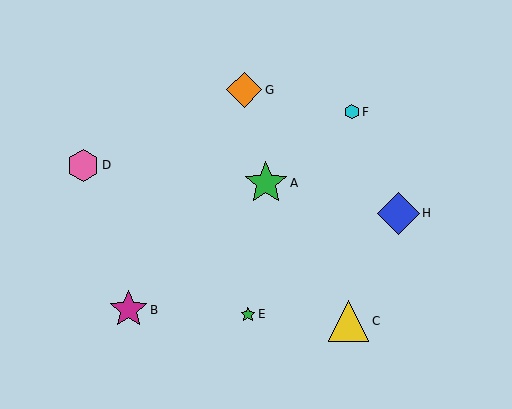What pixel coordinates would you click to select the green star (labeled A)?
Click at (266, 183) to select the green star A.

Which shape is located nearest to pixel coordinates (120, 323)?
The magenta star (labeled B) at (129, 310) is nearest to that location.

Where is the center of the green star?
The center of the green star is at (266, 183).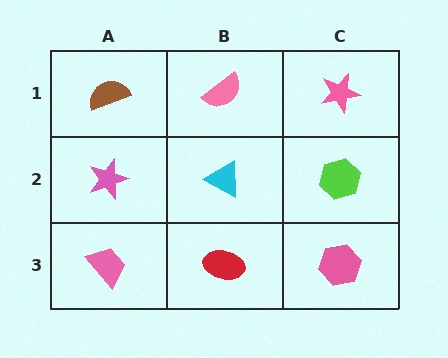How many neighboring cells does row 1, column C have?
2.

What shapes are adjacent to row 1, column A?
A pink star (row 2, column A), a pink semicircle (row 1, column B).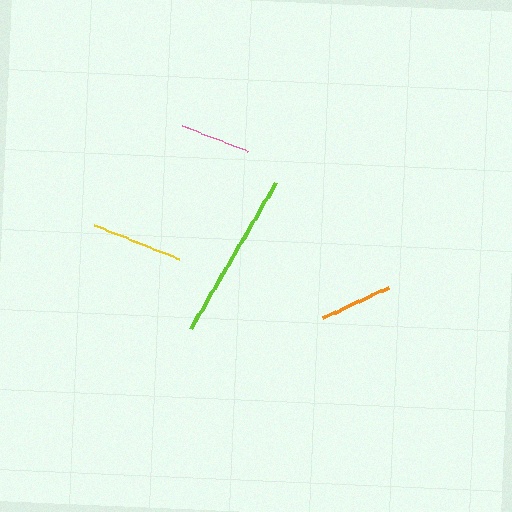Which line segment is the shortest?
The pink line is the shortest at approximately 72 pixels.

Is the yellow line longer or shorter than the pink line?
The yellow line is longer than the pink line.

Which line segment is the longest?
The lime line is the longest at approximately 170 pixels.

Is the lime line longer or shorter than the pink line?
The lime line is longer than the pink line.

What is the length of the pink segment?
The pink segment is approximately 72 pixels long.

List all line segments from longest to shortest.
From longest to shortest: lime, yellow, orange, pink.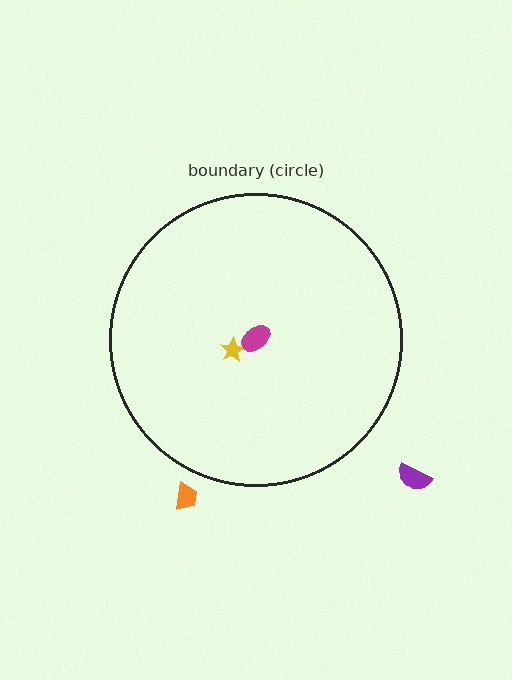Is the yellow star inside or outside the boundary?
Inside.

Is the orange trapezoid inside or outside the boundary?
Outside.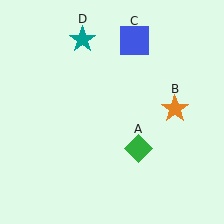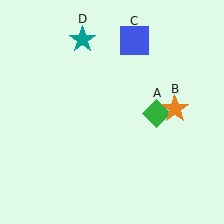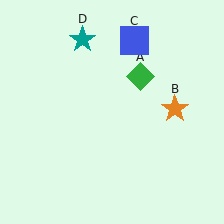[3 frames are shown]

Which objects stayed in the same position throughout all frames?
Orange star (object B) and blue square (object C) and teal star (object D) remained stationary.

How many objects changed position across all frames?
1 object changed position: green diamond (object A).